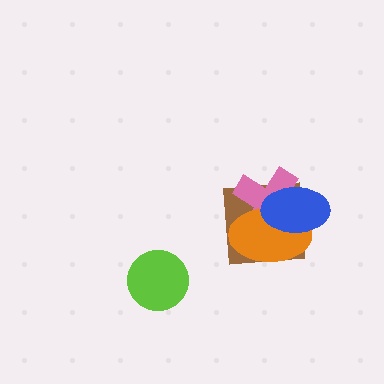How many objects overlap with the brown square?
3 objects overlap with the brown square.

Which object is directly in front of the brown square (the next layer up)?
The pink cross is directly in front of the brown square.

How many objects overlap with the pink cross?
3 objects overlap with the pink cross.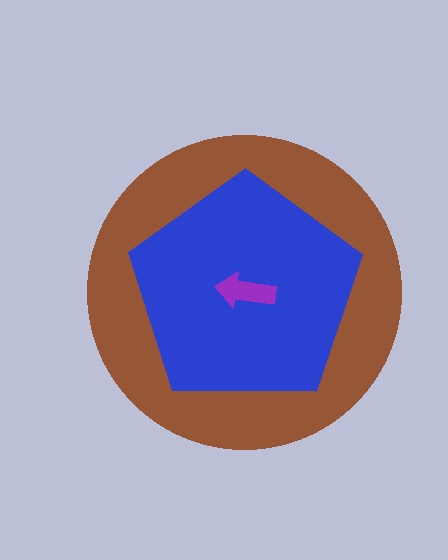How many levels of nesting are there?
3.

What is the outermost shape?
The brown circle.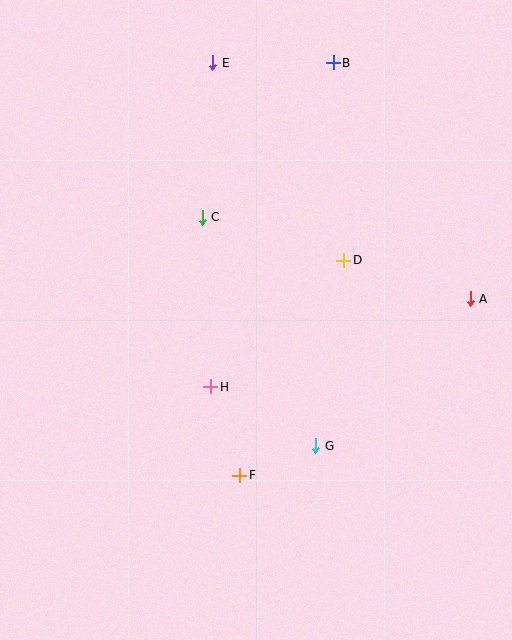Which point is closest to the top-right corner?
Point B is closest to the top-right corner.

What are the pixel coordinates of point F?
Point F is at (240, 475).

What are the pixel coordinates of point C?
Point C is at (202, 217).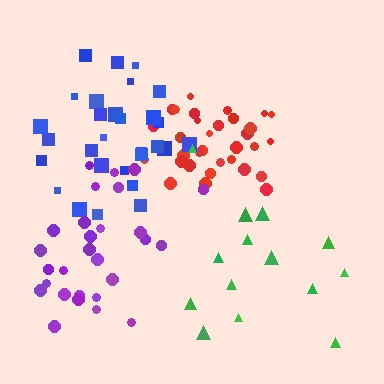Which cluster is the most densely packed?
Red.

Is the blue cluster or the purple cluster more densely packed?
Blue.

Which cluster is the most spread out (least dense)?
Green.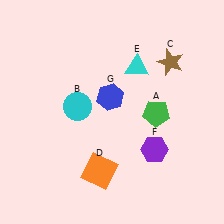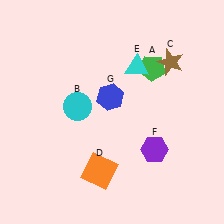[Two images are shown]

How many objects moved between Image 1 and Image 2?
1 object moved between the two images.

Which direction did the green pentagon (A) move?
The green pentagon (A) moved up.